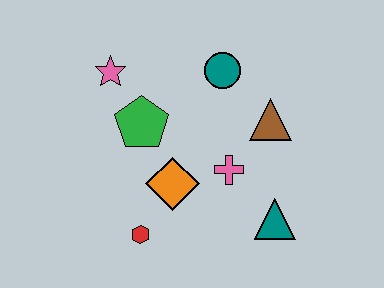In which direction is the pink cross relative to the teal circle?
The pink cross is below the teal circle.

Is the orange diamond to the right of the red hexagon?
Yes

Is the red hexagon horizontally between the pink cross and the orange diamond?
No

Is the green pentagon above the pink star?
No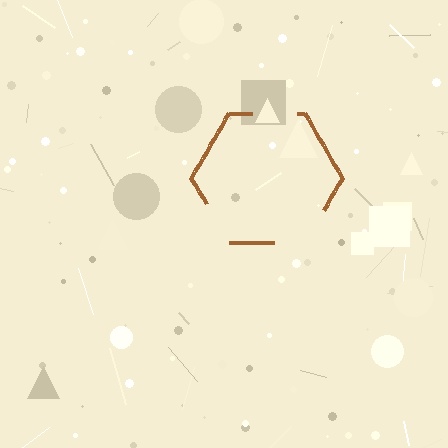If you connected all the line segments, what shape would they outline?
They would outline a hexagon.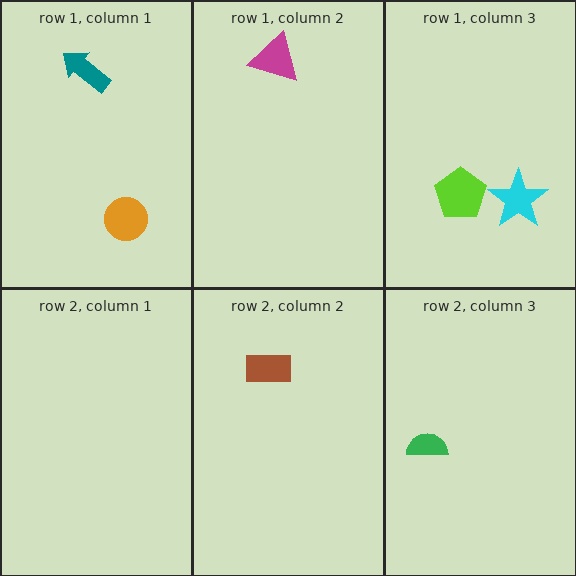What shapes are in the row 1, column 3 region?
The lime pentagon, the cyan star.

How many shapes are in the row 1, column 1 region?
2.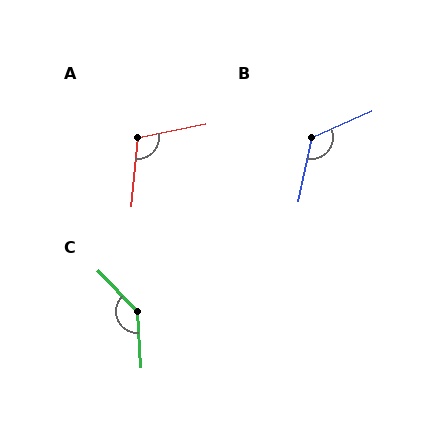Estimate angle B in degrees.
Approximately 125 degrees.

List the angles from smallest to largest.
A (107°), B (125°), C (140°).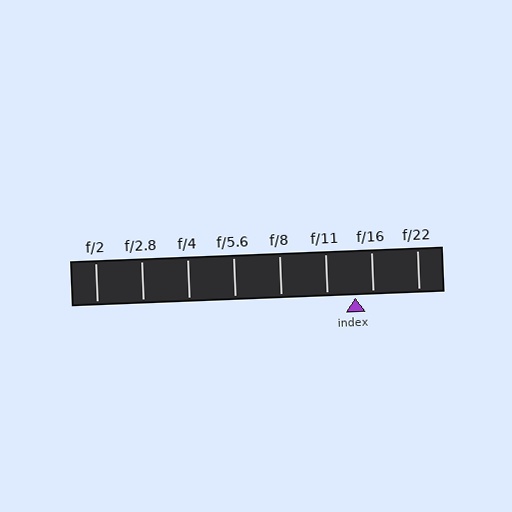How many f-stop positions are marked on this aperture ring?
There are 8 f-stop positions marked.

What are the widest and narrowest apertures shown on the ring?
The widest aperture shown is f/2 and the narrowest is f/22.